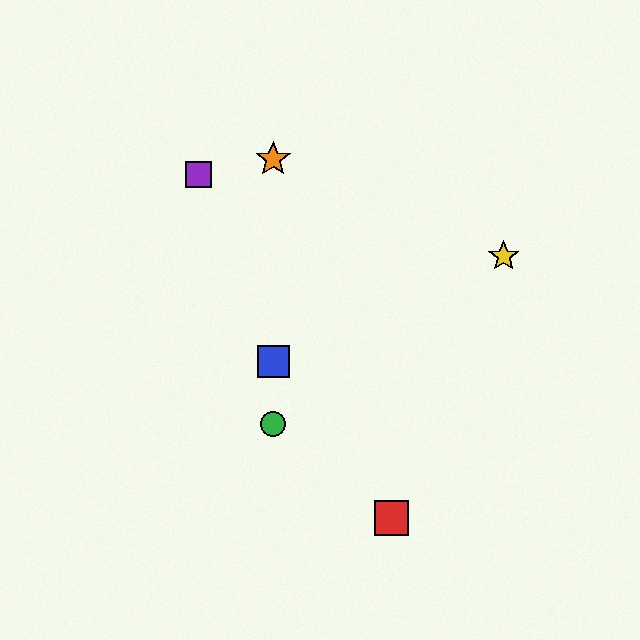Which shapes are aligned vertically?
The blue square, the green circle, the orange star are aligned vertically.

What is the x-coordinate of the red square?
The red square is at x≈392.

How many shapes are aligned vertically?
3 shapes (the blue square, the green circle, the orange star) are aligned vertically.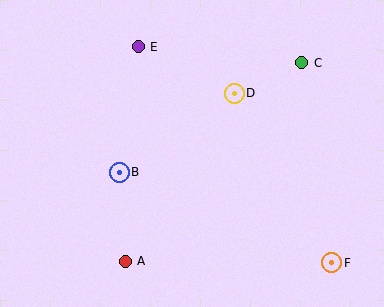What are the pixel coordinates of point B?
Point B is at (119, 172).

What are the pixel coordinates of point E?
Point E is at (138, 47).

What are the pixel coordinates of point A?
Point A is at (125, 261).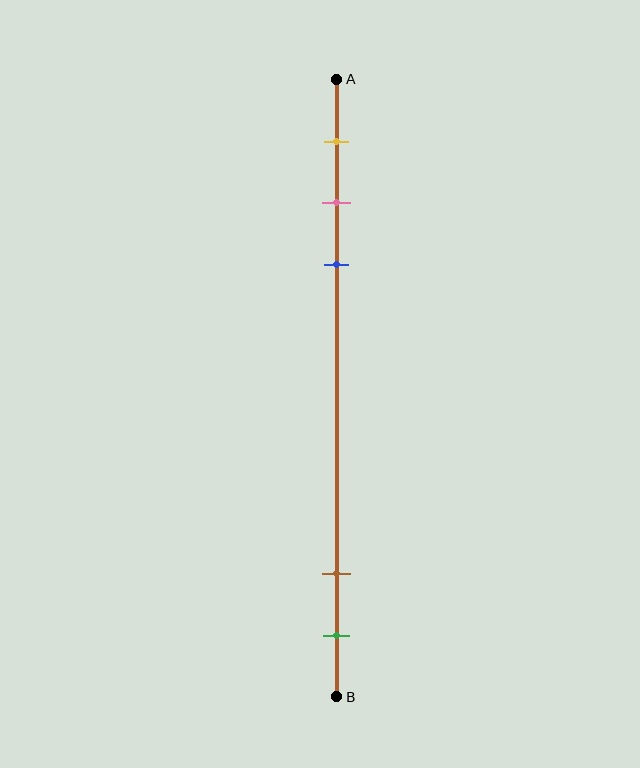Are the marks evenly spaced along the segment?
No, the marks are not evenly spaced.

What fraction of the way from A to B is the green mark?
The green mark is approximately 90% (0.9) of the way from A to B.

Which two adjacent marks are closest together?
The pink and blue marks are the closest adjacent pair.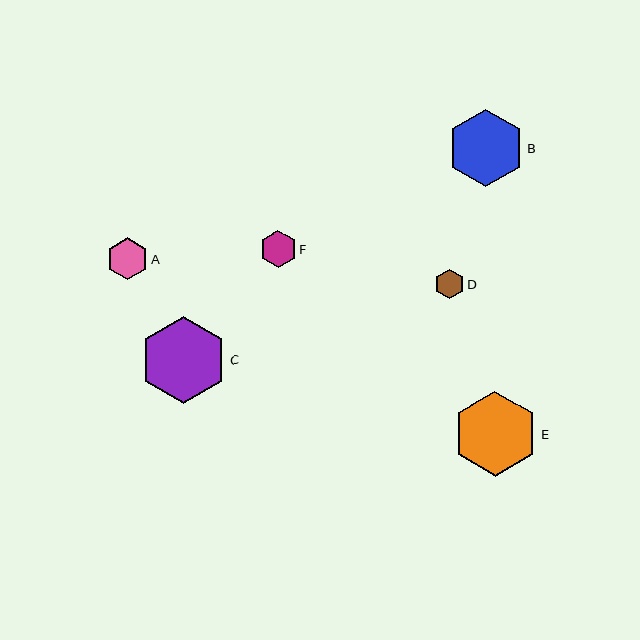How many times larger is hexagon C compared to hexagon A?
Hexagon C is approximately 2.1 times the size of hexagon A.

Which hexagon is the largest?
Hexagon C is the largest with a size of approximately 87 pixels.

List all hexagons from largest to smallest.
From largest to smallest: C, E, B, A, F, D.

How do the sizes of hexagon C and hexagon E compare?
Hexagon C and hexagon E are approximately the same size.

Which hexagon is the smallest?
Hexagon D is the smallest with a size of approximately 30 pixels.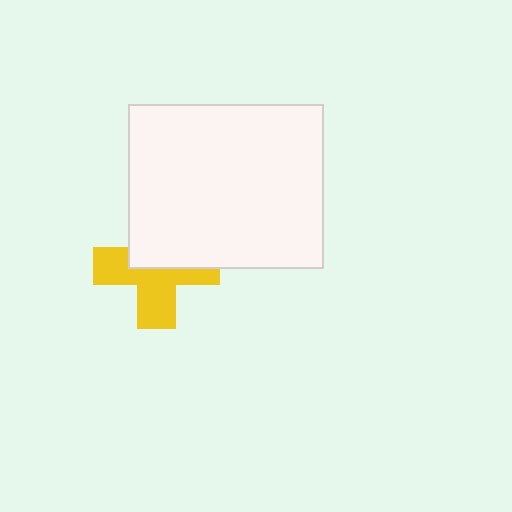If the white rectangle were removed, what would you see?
You would see the complete yellow cross.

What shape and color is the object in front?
The object in front is a white rectangle.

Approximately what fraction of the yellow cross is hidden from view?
Roughly 46% of the yellow cross is hidden behind the white rectangle.